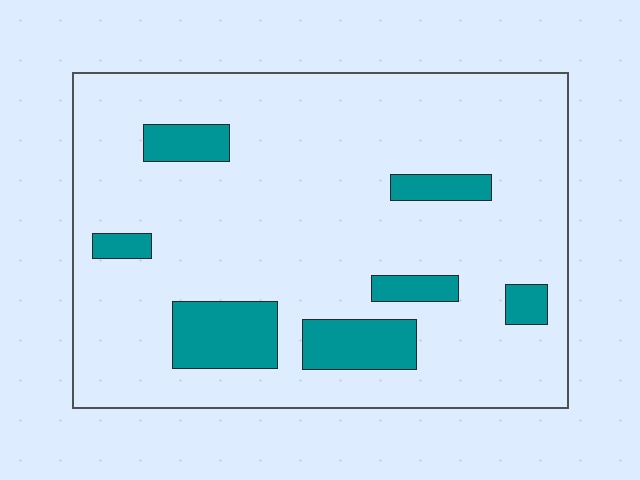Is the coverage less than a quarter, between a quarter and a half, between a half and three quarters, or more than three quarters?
Less than a quarter.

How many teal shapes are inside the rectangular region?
7.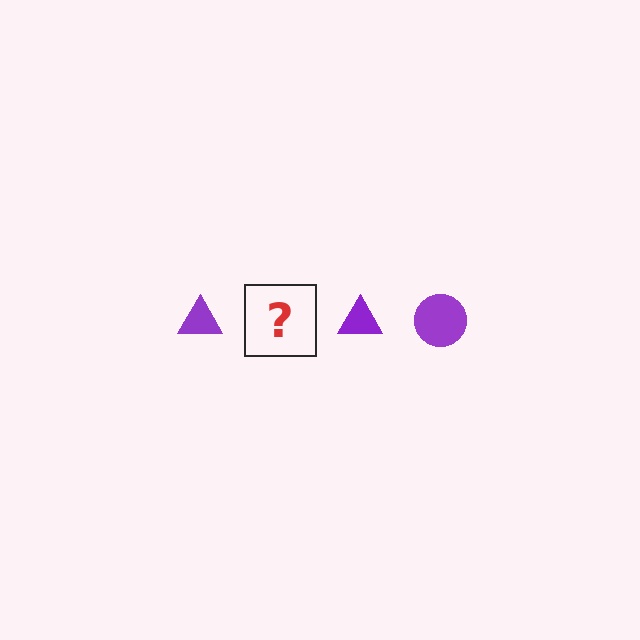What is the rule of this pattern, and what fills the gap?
The rule is that the pattern cycles through triangle, circle shapes in purple. The gap should be filled with a purple circle.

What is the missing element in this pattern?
The missing element is a purple circle.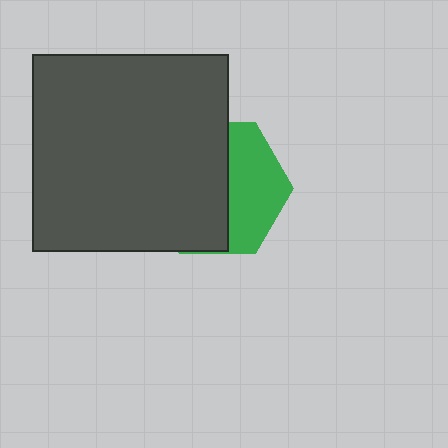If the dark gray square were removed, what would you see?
You would see the complete green hexagon.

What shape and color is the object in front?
The object in front is a dark gray square.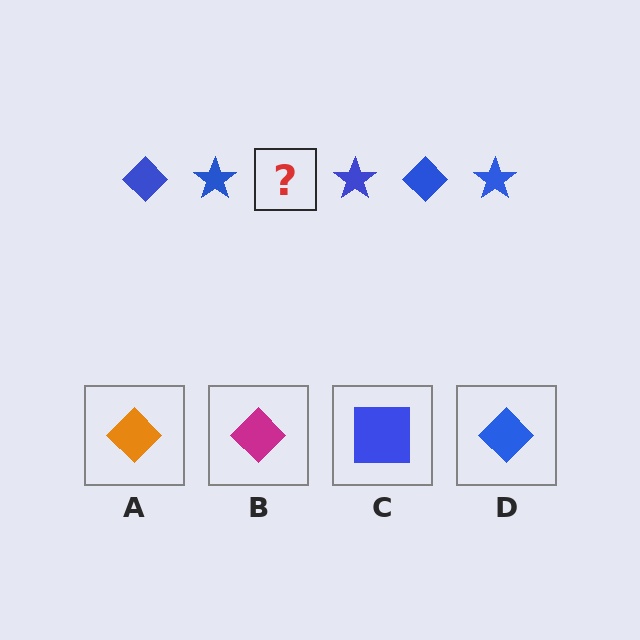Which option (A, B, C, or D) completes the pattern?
D.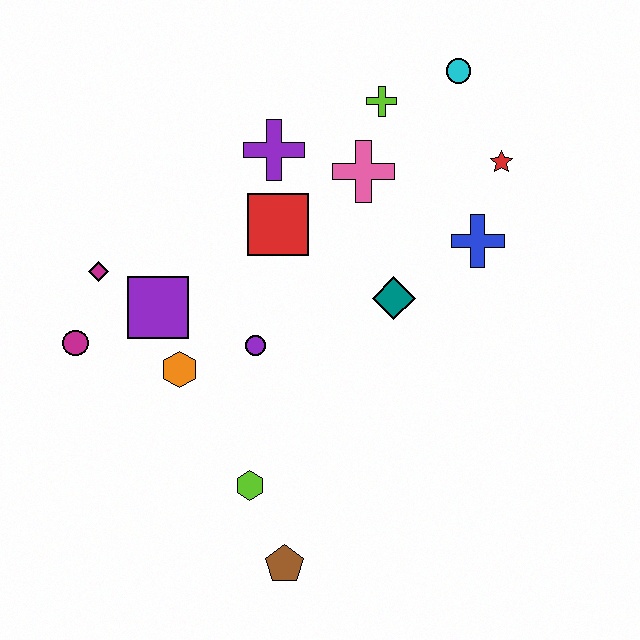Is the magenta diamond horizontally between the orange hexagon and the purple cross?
No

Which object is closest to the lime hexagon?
The brown pentagon is closest to the lime hexagon.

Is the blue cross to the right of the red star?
No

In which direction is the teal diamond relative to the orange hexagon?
The teal diamond is to the right of the orange hexagon.